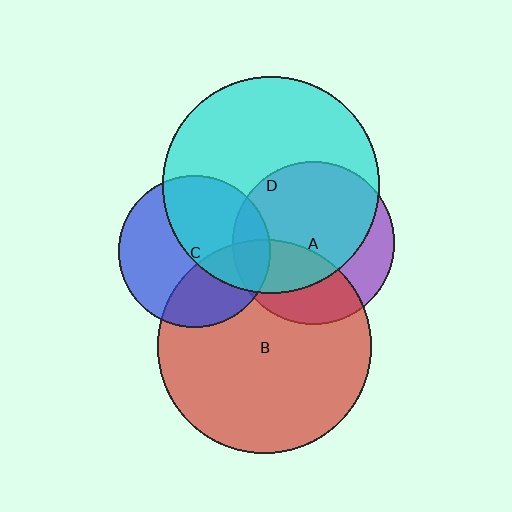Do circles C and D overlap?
Yes.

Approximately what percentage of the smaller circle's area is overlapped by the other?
Approximately 50%.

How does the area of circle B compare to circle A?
Approximately 1.7 times.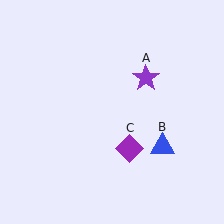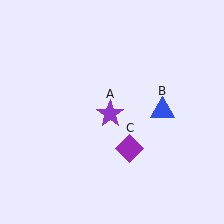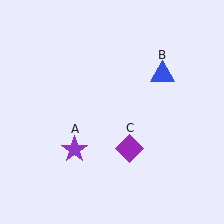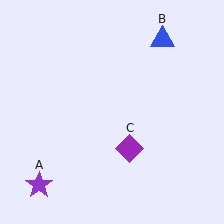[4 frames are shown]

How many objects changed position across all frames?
2 objects changed position: purple star (object A), blue triangle (object B).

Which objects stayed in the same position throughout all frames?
Purple diamond (object C) remained stationary.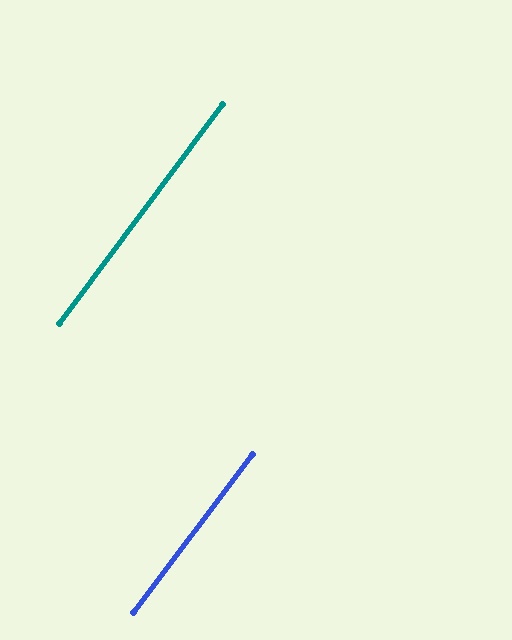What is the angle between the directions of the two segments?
Approximately 0 degrees.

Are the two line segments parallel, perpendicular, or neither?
Parallel — their directions differ by only 0.3°.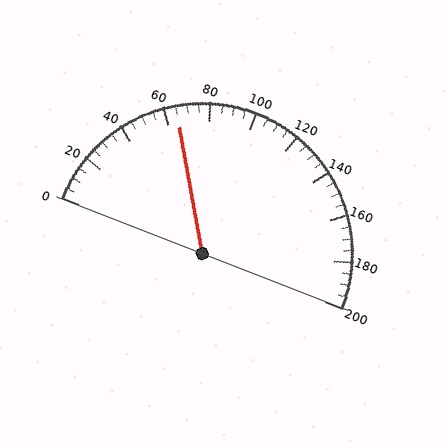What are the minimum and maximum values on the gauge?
The gauge ranges from 0 to 200.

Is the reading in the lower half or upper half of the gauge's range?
The reading is in the lower half of the range (0 to 200).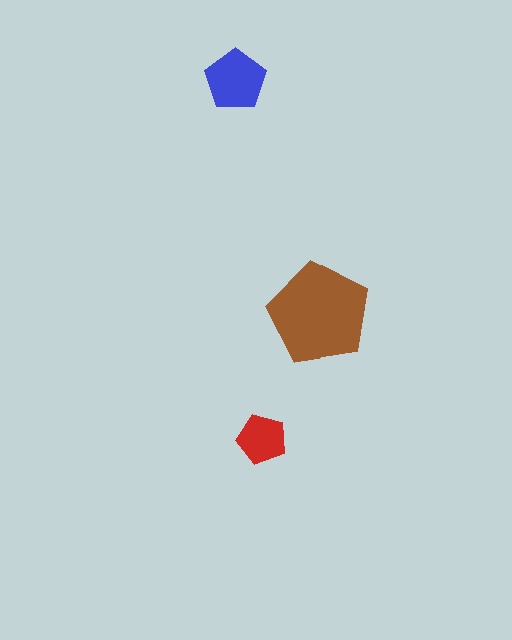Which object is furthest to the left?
The blue pentagon is leftmost.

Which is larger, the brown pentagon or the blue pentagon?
The brown one.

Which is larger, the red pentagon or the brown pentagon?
The brown one.